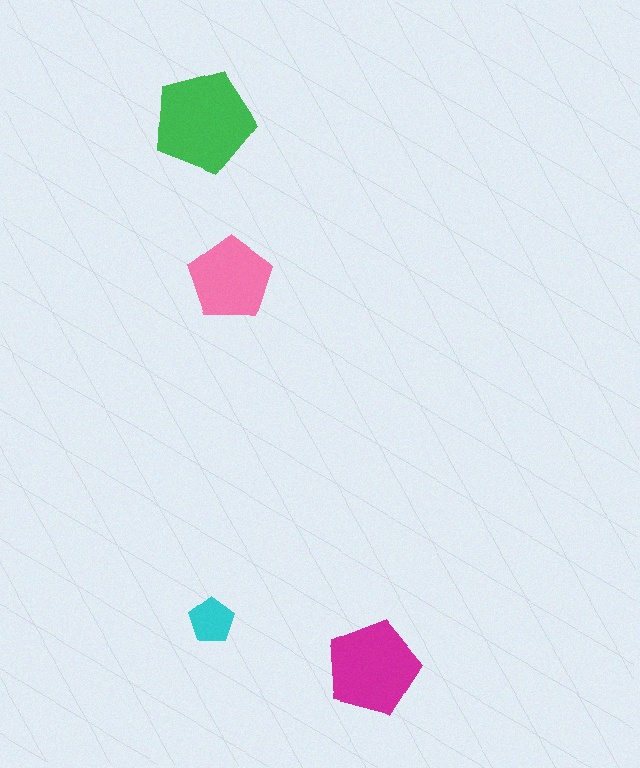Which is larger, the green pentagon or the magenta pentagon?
The green one.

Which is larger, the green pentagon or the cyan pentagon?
The green one.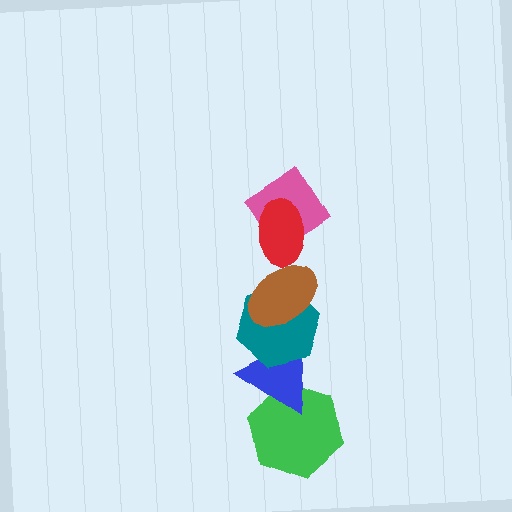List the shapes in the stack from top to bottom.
From top to bottom: the red ellipse, the pink diamond, the brown ellipse, the teal hexagon, the blue triangle, the green hexagon.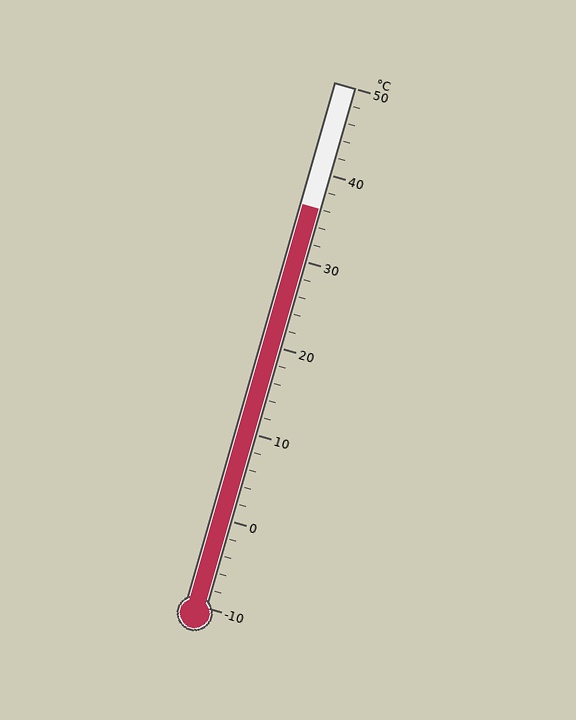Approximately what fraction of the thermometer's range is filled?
The thermometer is filled to approximately 75% of its range.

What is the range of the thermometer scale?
The thermometer scale ranges from -10°C to 50°C.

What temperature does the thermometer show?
The thermometer shows approximately 36°C.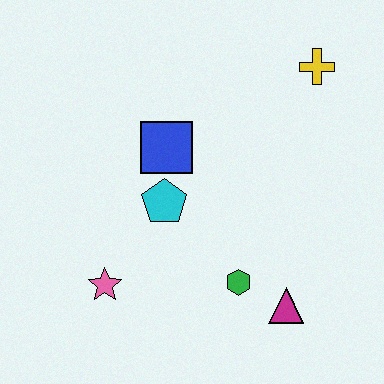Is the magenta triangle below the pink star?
Yes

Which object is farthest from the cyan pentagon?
The yellow cross is farthest from the cyan pentagon.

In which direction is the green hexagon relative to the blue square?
The green hexagon is below the blue square.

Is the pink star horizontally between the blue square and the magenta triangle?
No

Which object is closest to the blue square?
The cyan pentagon is closest to the blue square.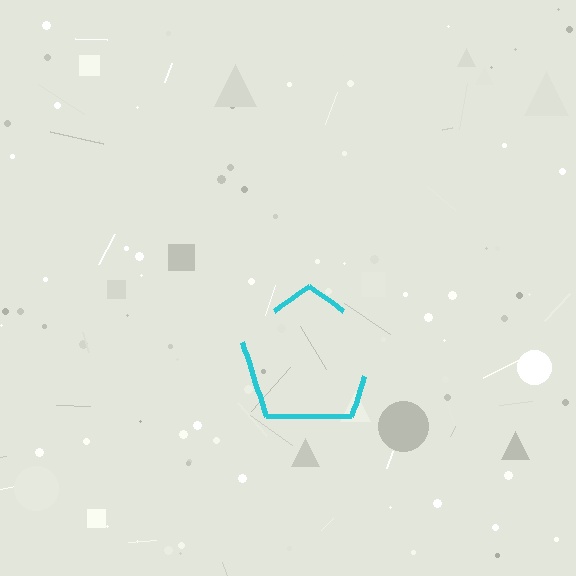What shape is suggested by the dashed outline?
The dashed outline suggests a pentagon.